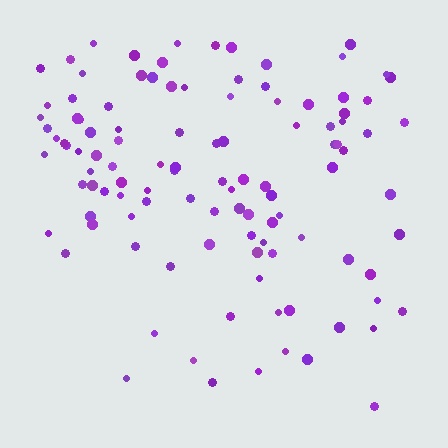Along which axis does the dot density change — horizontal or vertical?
Vertical.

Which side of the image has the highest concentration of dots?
The top.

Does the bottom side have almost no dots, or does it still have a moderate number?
Still a moderate number, just noticeably fewer than the top.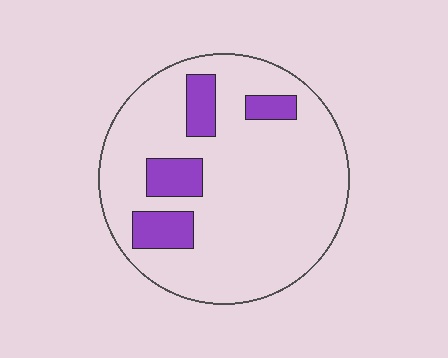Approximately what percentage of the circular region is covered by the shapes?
Approximately 15%.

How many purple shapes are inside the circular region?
4.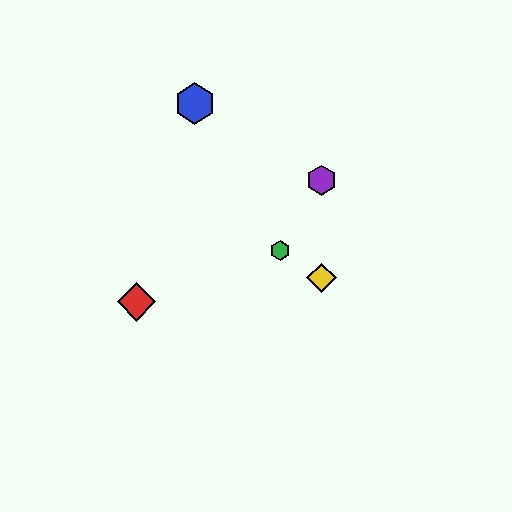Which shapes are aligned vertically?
The yellow diamond, the purple hexagon are aligned vertically.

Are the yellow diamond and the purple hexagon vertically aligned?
Yes, both are at x≈321.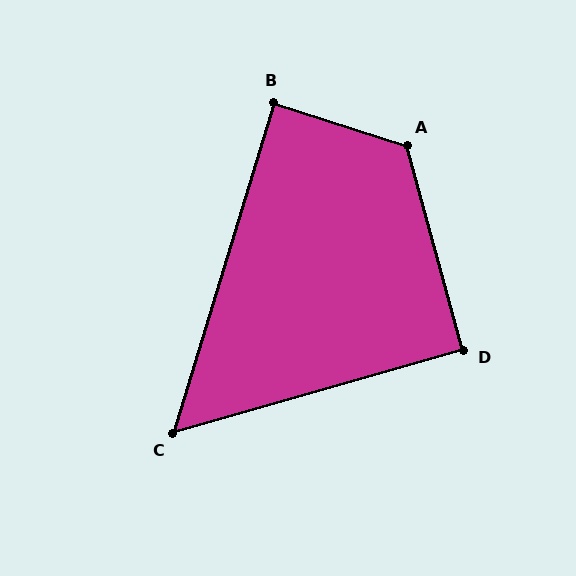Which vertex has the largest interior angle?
A, at approximately 123 degrees.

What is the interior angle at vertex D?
Approximately 91 degrees (approximately right).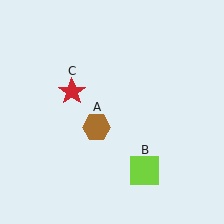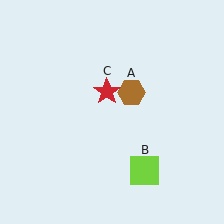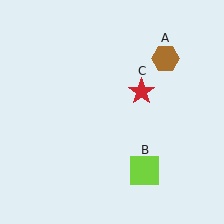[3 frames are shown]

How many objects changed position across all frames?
2 objects changed position: brown hexagon (object A), red star (object C).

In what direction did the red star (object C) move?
The red star (object C) moved right.